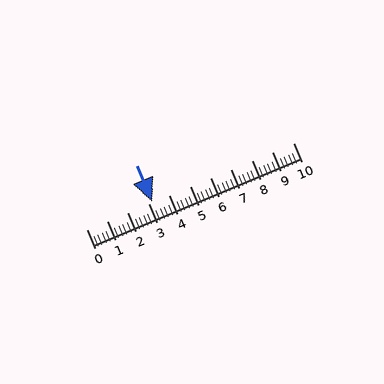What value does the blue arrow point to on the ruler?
The blue arrow points to approximately 3.2.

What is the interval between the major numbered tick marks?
The major tick marks are spaced 1 units apart.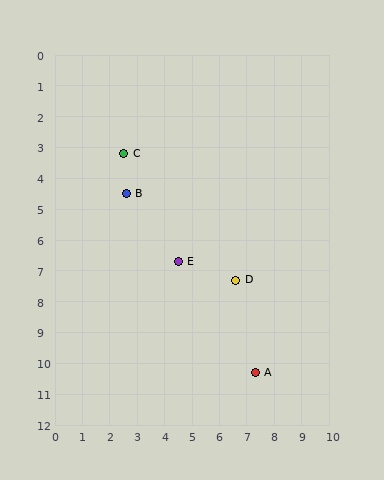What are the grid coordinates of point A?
Point A is at approximately (7.3, 10.3).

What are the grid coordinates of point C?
Point C is at approximately (2.5, 3.2).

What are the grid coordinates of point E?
Point E is at approximately (4.5, 6.7).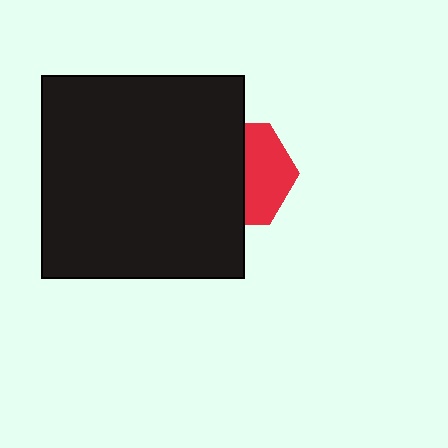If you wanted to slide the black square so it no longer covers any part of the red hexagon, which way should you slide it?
Slide it left — that is the most direct way to separate the two shapes.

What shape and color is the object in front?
The object in front is a black square.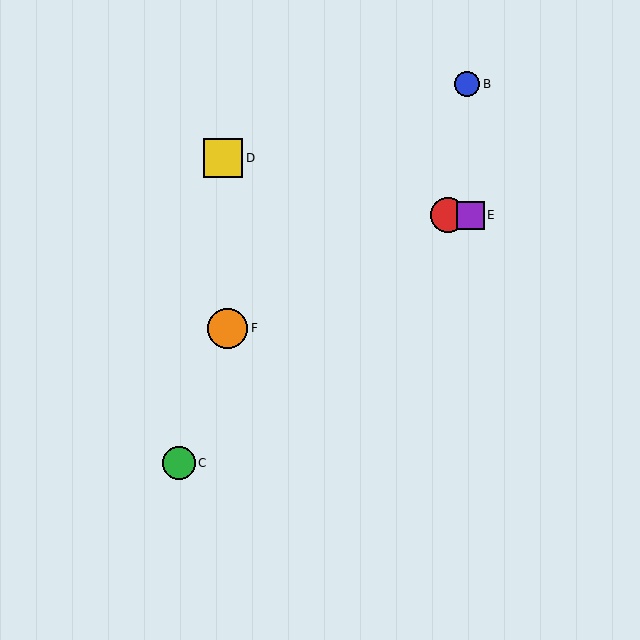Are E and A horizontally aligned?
Yes, both are at y≈215.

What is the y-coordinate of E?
Object E is at y≈215.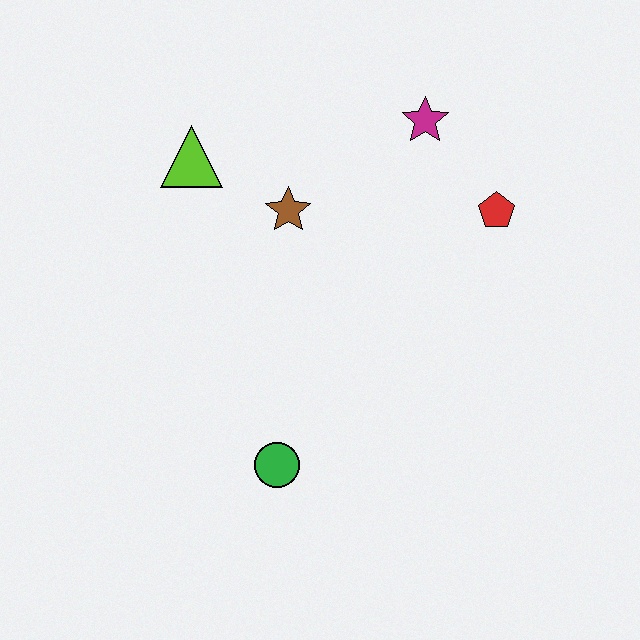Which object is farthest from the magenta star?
The green circle is farthest from the magenta star.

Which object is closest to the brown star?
The lime triangle is closest to the brown star.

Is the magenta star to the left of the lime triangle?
No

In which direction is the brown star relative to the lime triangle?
The brown star is to the right of the lime triangle.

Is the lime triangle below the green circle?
No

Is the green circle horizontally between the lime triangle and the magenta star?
Yes